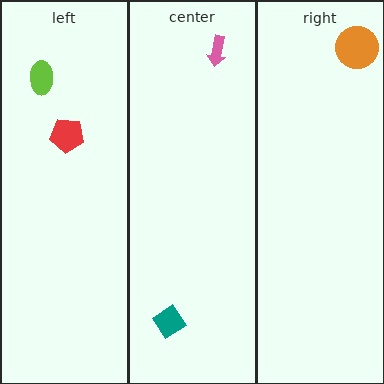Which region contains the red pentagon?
The left region.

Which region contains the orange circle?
The right region.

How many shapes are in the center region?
2.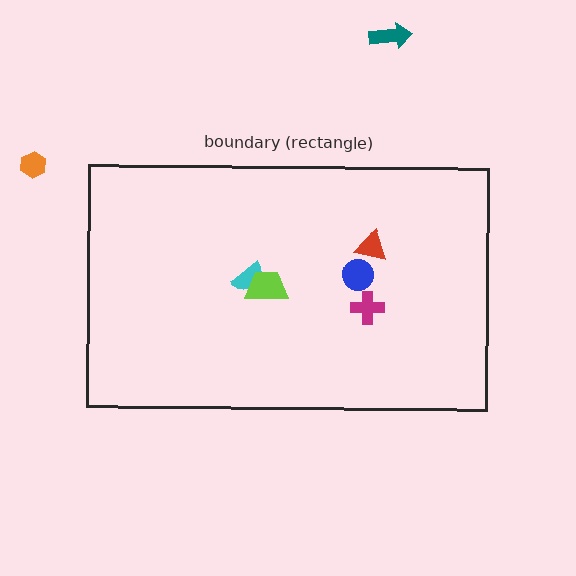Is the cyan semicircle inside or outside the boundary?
Inside.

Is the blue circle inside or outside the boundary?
Inside.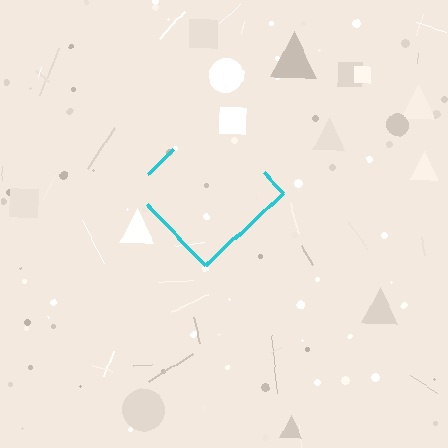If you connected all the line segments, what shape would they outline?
They would outline a diamond.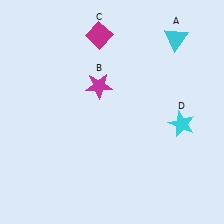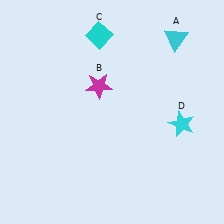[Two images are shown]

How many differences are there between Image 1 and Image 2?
There is 1 difference between the two images.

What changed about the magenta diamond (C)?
In Image 1, C is magenta. In Image 2, it changed to cyan.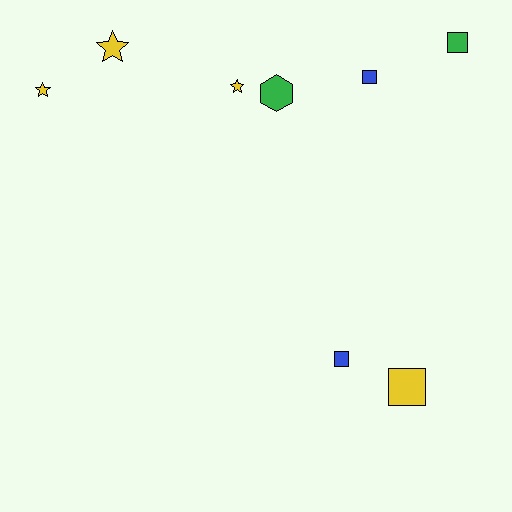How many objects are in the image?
There are 8 objects.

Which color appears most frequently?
Yellow, with 4 objects.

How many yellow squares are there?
There is 1 yellow square.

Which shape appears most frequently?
Square, with 4 objects.